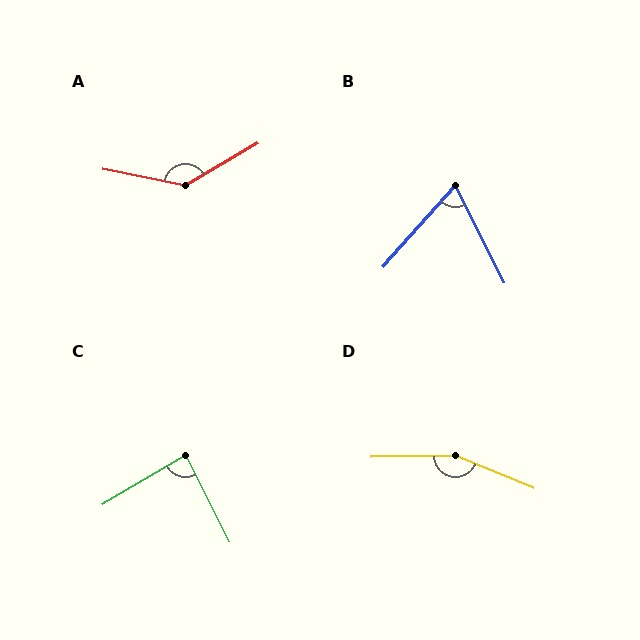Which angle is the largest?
D, at approximately 156 degrees.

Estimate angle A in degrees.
Approximately 138 degrees.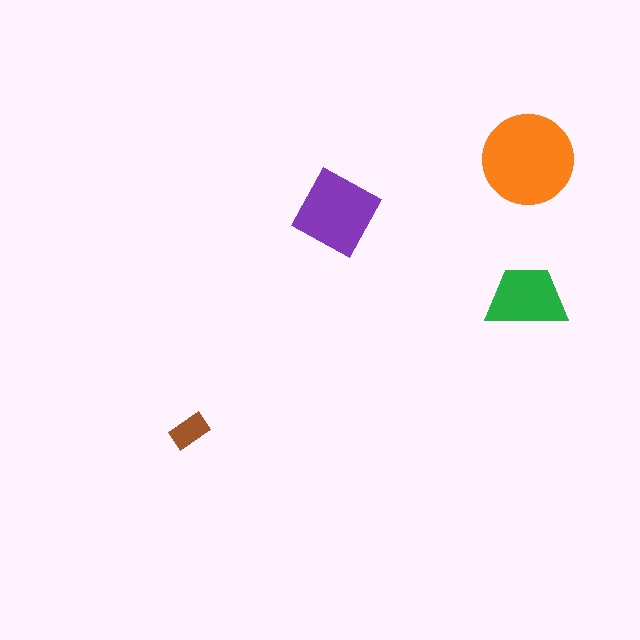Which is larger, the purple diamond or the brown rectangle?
The purple diamond.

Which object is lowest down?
The brown rectangle is bottommost.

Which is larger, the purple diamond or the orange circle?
The orange circle.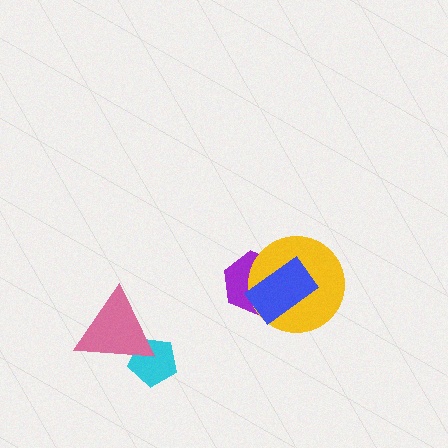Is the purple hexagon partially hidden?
Yes, it is partially covered by another shape.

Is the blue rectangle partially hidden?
No, no other shape covers it.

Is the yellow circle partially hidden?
Yes, it is partially covered by another shape.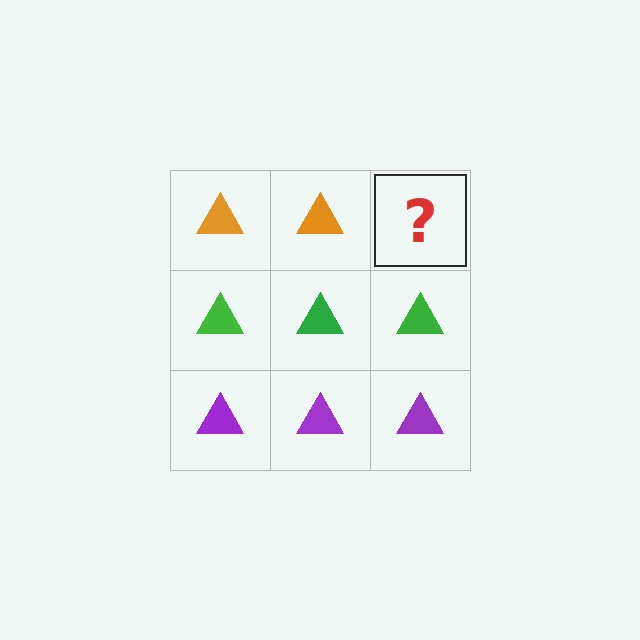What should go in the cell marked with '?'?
The missing cell should contain an orange triangle.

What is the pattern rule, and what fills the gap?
The rule is that each row has a consistent color. The gap should be filled with an orange triangle.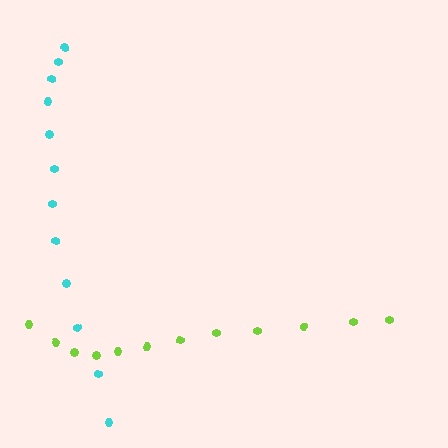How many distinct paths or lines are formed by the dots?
There are 2 distinct paths.